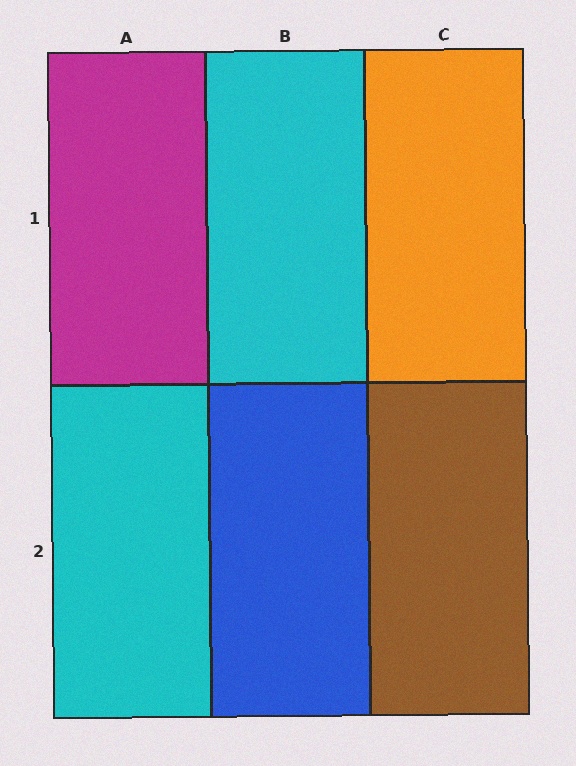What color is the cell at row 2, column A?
Cyan.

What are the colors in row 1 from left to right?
Magenta, cyan, orange.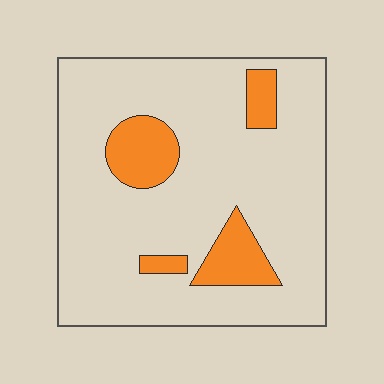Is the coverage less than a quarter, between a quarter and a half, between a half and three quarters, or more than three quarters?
Less than a quarter.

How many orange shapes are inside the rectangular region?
4.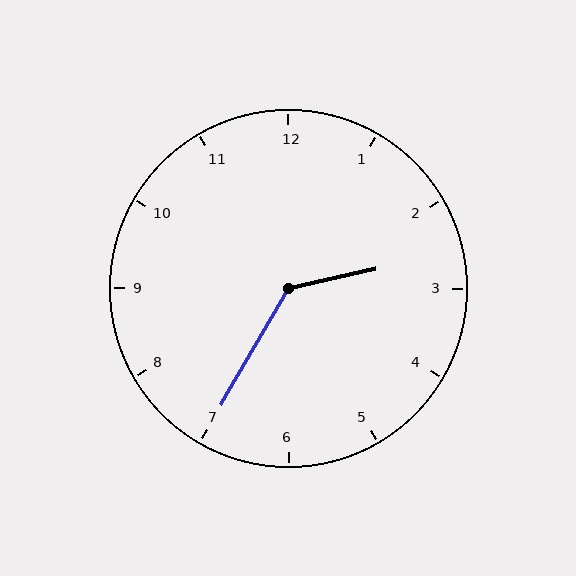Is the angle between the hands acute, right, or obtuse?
It is obtuse.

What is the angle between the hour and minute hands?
Approximately 132 degrees.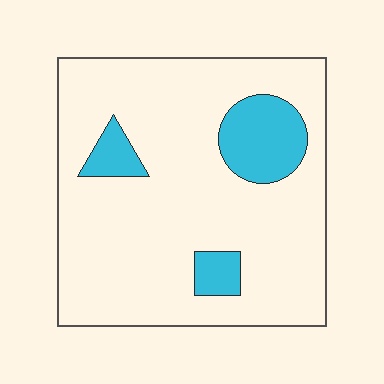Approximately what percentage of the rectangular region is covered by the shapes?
Approximately 15%.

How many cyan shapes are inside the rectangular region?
3.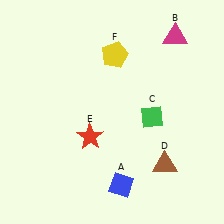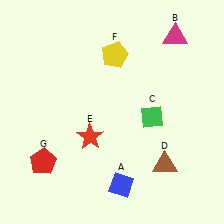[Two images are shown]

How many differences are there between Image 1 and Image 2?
There is 1 difference between the two images.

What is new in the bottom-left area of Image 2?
A red pentagon (G) was added in the bottom-left area of Image 2.